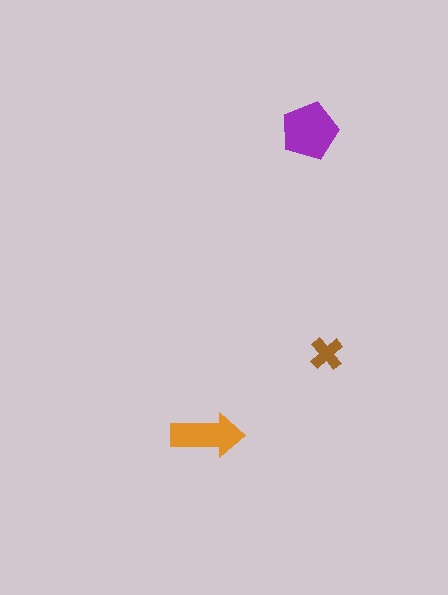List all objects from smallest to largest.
The brown cross, the orange arrow, the purple pentagon.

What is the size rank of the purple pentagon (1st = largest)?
1st.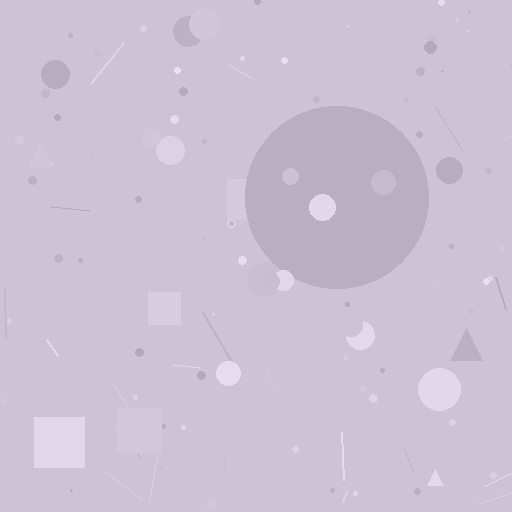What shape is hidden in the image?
A circle is hidden in the image.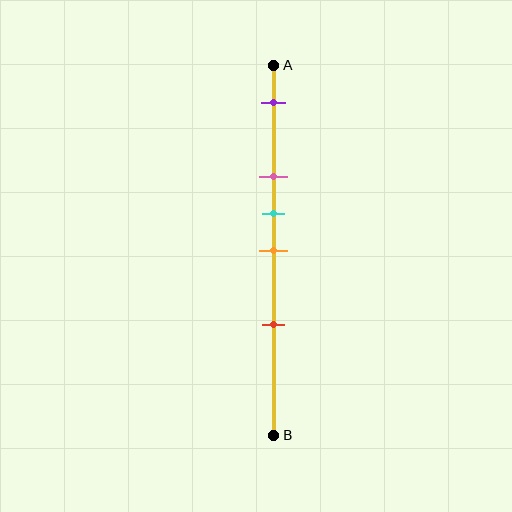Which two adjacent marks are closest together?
The cyan and orange marks are the closest adjacent pair.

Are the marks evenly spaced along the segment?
No, the marks are not evenly spaced.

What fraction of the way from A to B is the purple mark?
The purple mark is approximately 10% (0.1) of the way from A to B.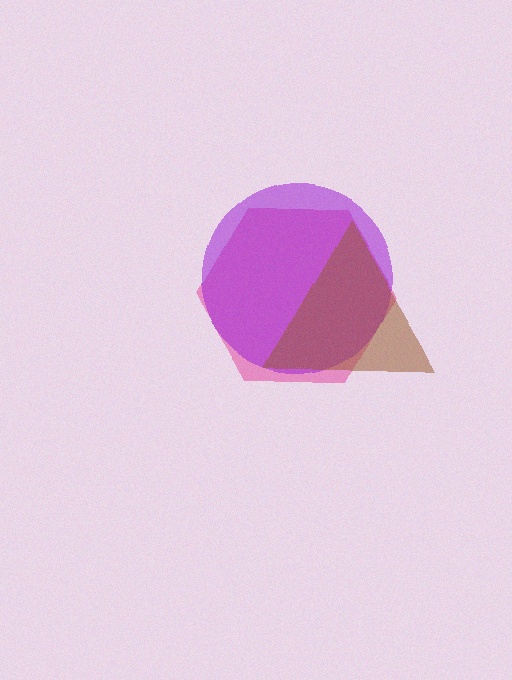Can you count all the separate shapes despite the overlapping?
Yes, there are 3 separate shapes.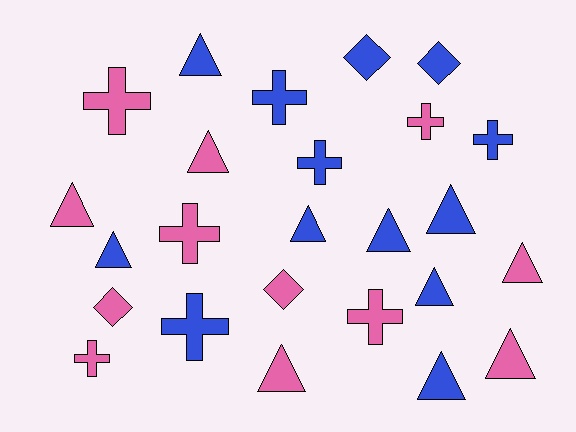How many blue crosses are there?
There are 4 blue crosses.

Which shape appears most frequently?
Triangle, with 12 objects.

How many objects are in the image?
There are 25 objects.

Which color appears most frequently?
Blue, with 13 objects.